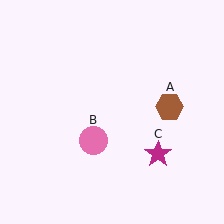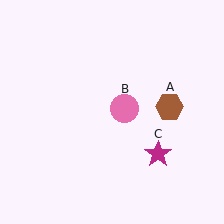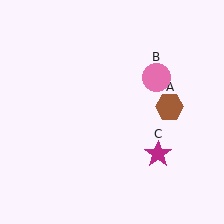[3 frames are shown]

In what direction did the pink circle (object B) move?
The pink circle (object B) moved up and to the right.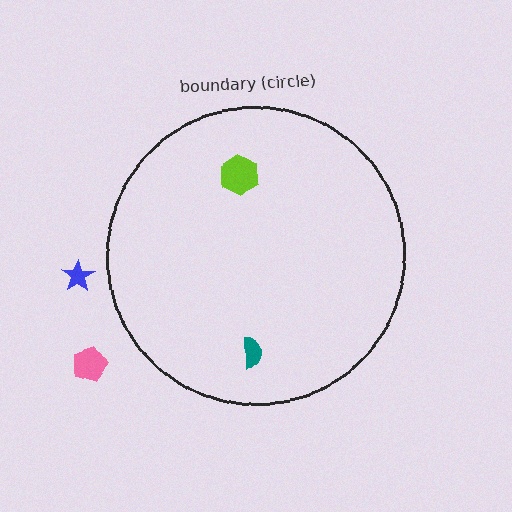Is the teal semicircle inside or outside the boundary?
Inside.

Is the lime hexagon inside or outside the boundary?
Inside.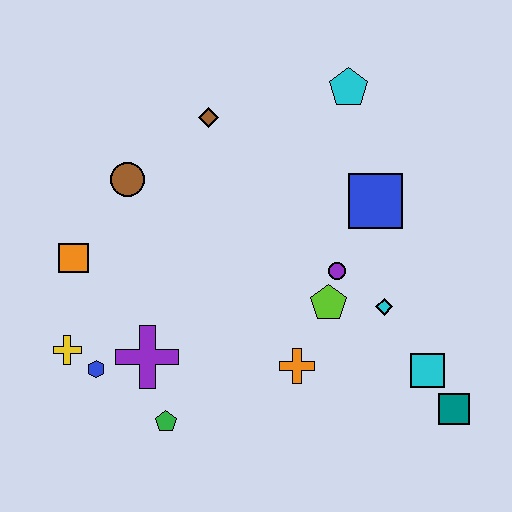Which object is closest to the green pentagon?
The purple cross is closest to the green pentagon.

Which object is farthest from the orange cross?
The cyan pentagon is farthest from the orange cross.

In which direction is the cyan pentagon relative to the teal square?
The cyan pentagon is above the teal square.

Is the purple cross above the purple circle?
No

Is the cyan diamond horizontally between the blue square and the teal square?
Yes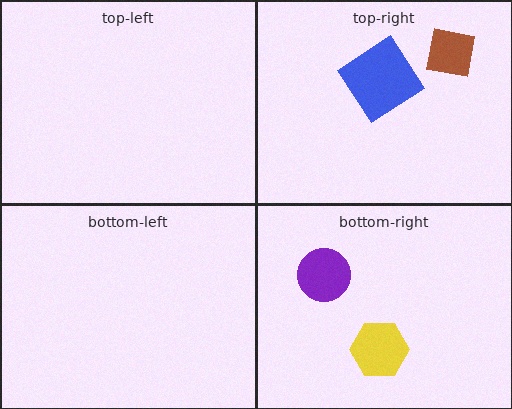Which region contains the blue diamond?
The top-right region.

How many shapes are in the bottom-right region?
2.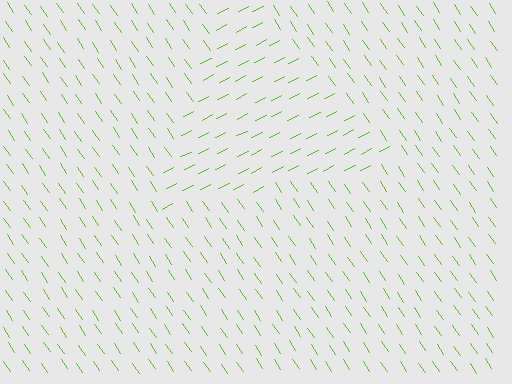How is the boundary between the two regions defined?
The boundary is defined purely by a change in line orientation (approximately 82 degrees difference). All lines are the same color and thickness.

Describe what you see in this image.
The image is filled with small lime line segments. A triangle region in the image has lines oriented differently from the surrounding lines, creating a visible texture boundary.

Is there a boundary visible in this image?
Yes, there is a texture boundary formed by a change in line orientation.